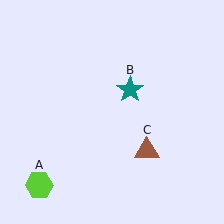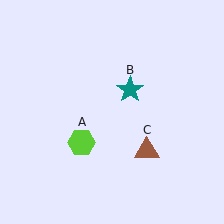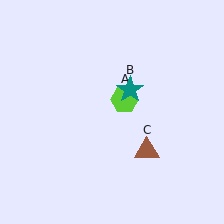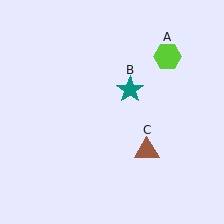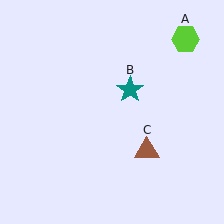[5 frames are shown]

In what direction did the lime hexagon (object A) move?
The lime hexagon (object A) moved up and to the right.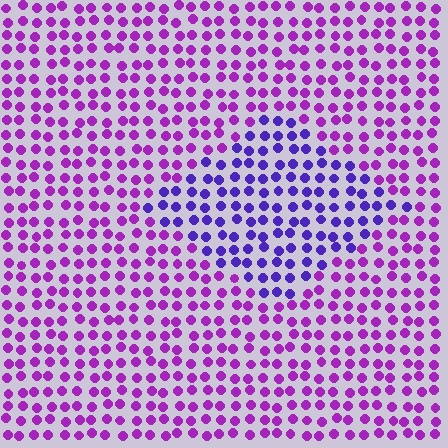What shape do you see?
I see a diamond.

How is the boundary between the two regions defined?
The boundary is defined purely by a slight shift in hue (about 36 degrees). Spacing, size, and orientation are identical on both sides.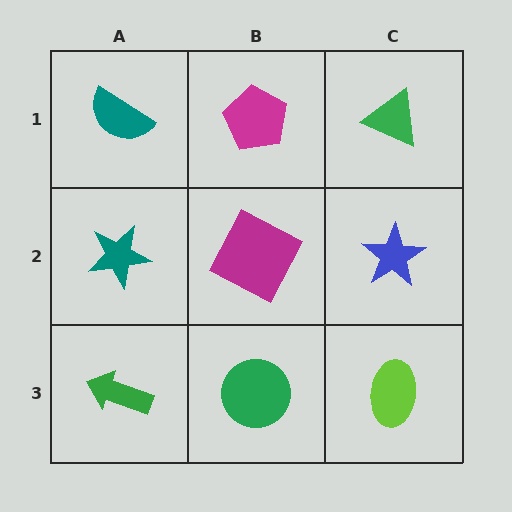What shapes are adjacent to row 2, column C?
A green triangle (row 1, column C), a lime ellipse (row 3, column C), a magenta square (row 2, column B).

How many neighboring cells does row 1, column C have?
2.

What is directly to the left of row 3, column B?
A green arrow.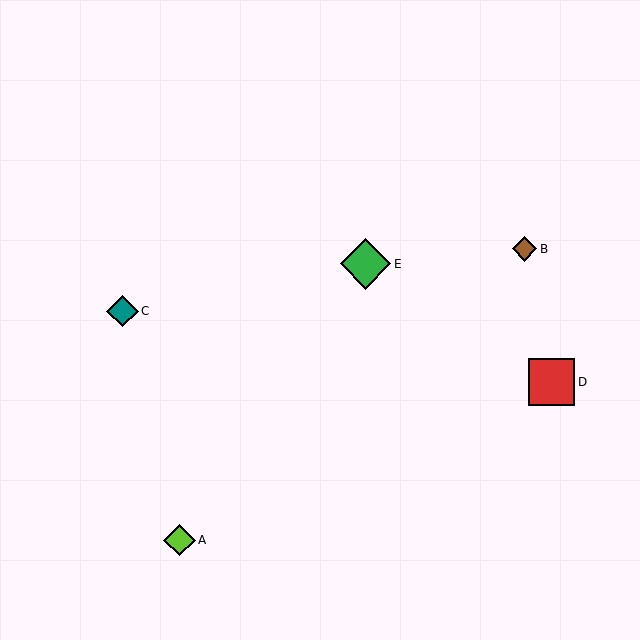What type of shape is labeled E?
Shape E is a green diamond.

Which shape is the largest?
The green diamond (labeled E) is the largest.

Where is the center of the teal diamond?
The center of the teal diamond is at (123, 311).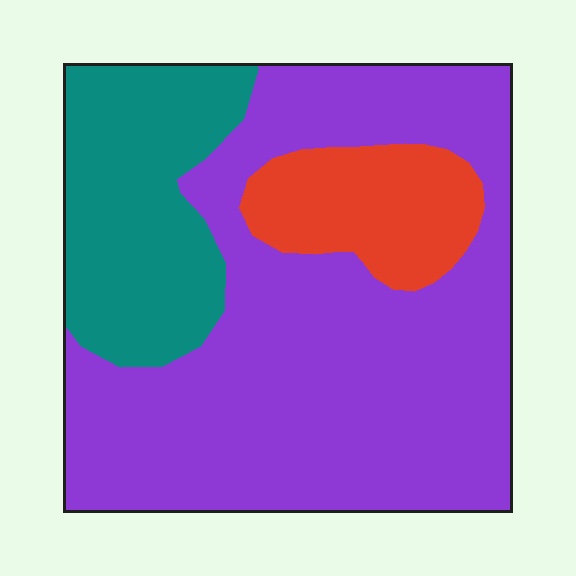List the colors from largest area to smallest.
From largest to smallest: purple, teal, red.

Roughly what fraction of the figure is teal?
Teal takes up about one quarter (1/4) of the figure.